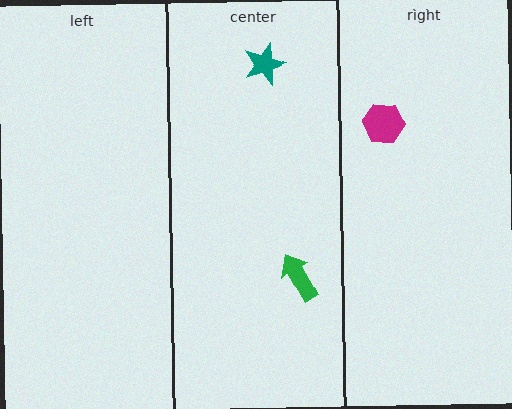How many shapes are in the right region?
1.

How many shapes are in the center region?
2.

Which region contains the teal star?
The center region.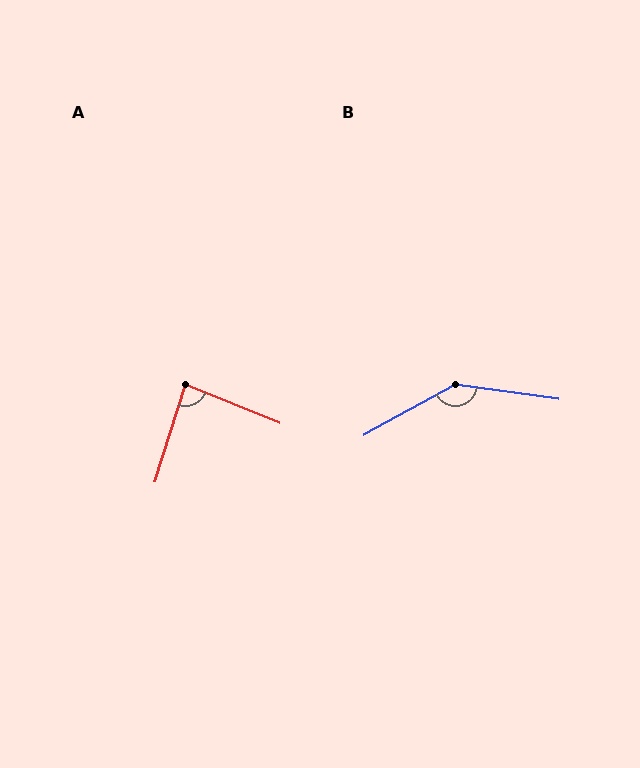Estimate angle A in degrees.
Approximately 85 degrees.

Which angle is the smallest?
A, at approximately 85 degrees.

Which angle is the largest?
B, at approximately 143 degrees.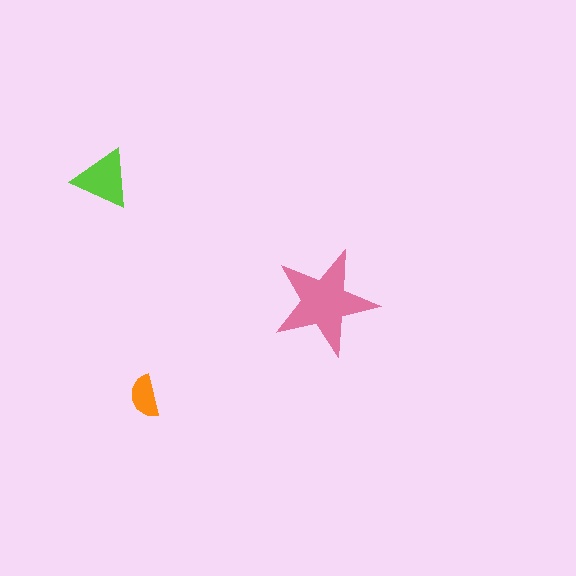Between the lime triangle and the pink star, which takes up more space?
The pink star.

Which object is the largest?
The pink star.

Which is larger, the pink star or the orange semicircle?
The pink star.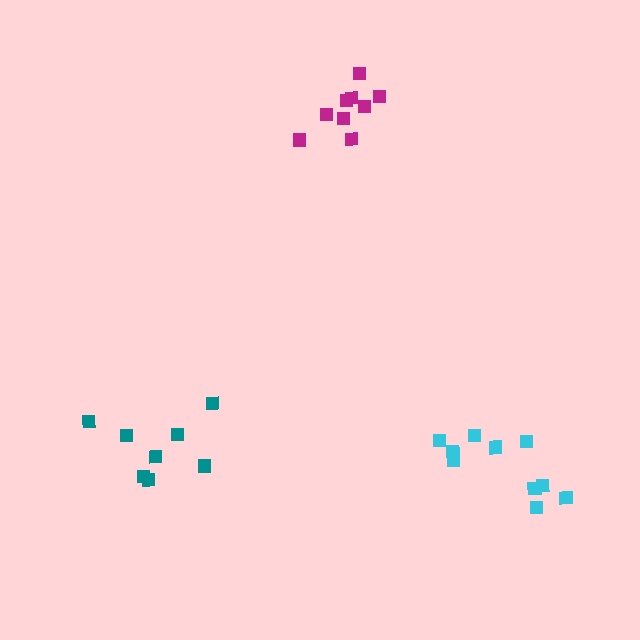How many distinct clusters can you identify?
There are 3 distinct clusters.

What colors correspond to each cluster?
The clusters are colored: teal, magenta, cyan.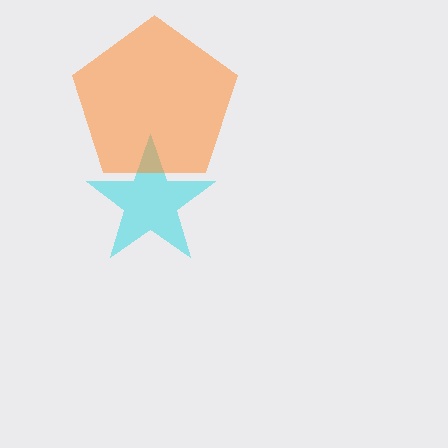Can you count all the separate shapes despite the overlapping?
Yes, there are 2 separate shapes.